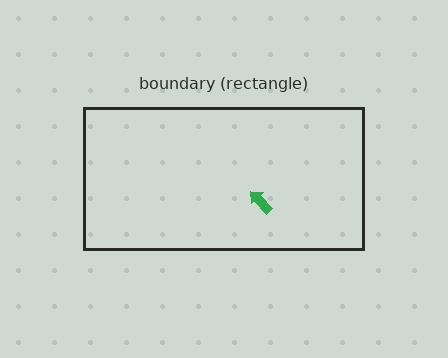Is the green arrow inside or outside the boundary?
Inside.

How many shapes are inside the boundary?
1 inside, 0 outside.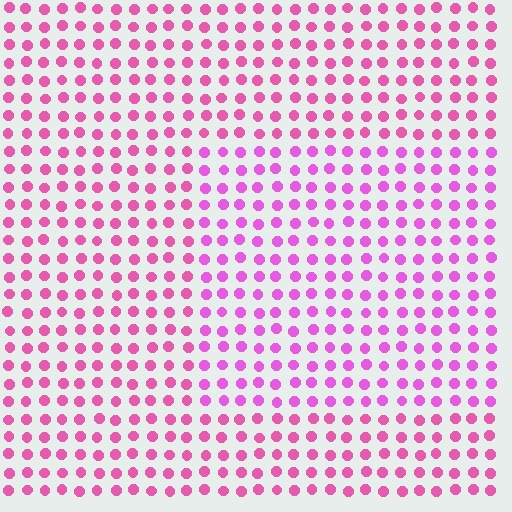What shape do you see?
I see a rectangle.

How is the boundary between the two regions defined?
The boundary is defined purely by a slight shift in hue (about 22 degrees). Spacing, size, and orientation are identical on both sides.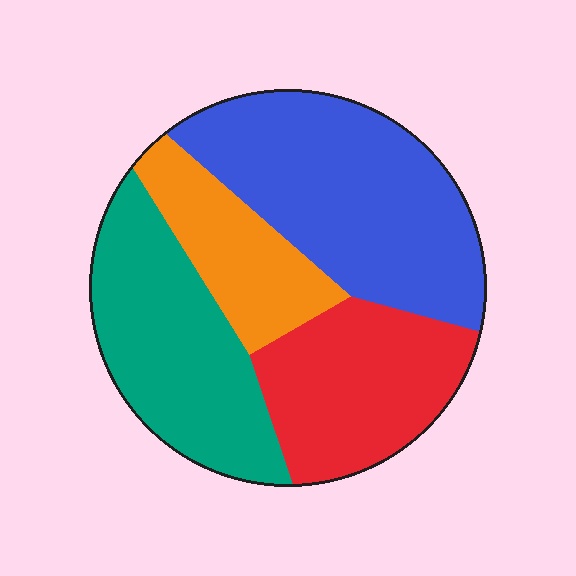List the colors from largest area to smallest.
From largest to smallest: blue, teal, red, orange.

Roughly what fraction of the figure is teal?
Teal takes up about one quarter (1/4) of the figure.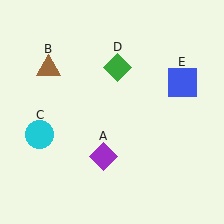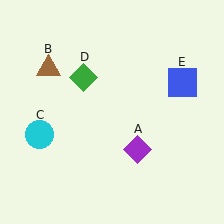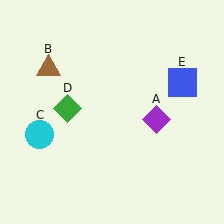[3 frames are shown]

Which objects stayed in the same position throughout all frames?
Brown triangle (object B) and cyan circle (object C) and blue square (object E) remained stationary.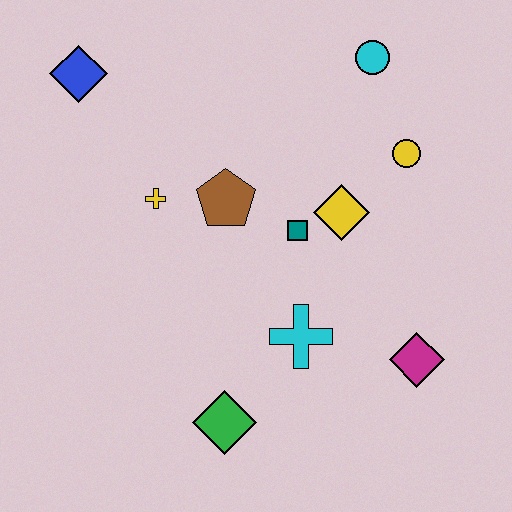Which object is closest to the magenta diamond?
The cyan cross is closest to the magenta diamond.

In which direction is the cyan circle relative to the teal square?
The cyan circle is above the teal square.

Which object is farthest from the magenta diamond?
The blue diamond is farthest from the magenta diamond.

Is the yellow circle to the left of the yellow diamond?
No